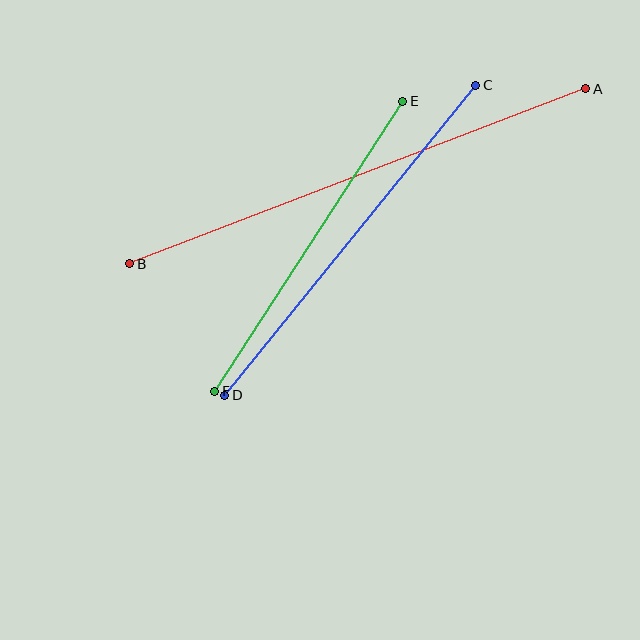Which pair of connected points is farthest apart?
Points A and B are farthest apart.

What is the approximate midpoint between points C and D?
The midpoint is at approximately (350, 240) pixels.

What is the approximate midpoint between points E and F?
The midpoint is at approximately (309, 246) pixels.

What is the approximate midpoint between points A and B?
The midpoint is at approximately (358, 176) pixels.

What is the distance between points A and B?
The distance is approximately 488 pixels.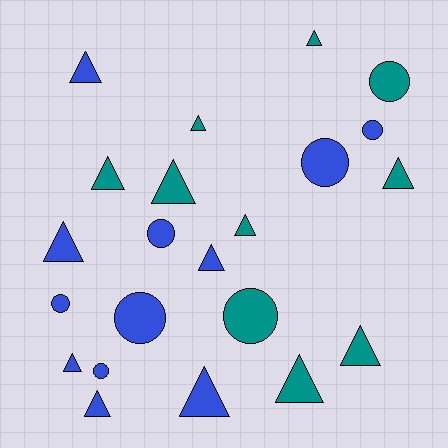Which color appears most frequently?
Blue, with 12 objects.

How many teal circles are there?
There are 2 teal circles.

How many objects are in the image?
There are 22 objects.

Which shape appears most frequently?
Triangle, with 14 objects.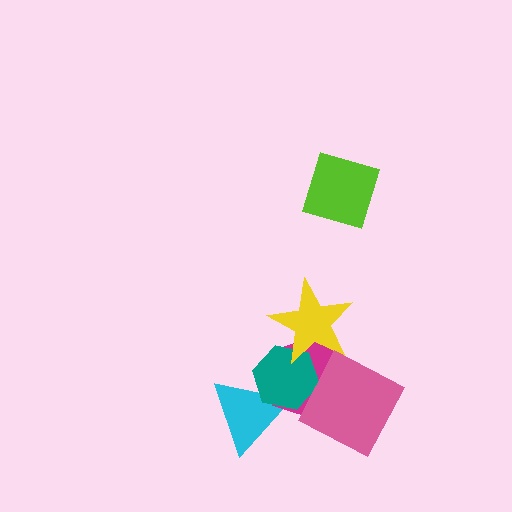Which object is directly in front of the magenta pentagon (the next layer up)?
The teal hexagon is directly in front of the magenta pentagon.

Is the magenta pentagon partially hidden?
Yes, it is partially covered by another shape.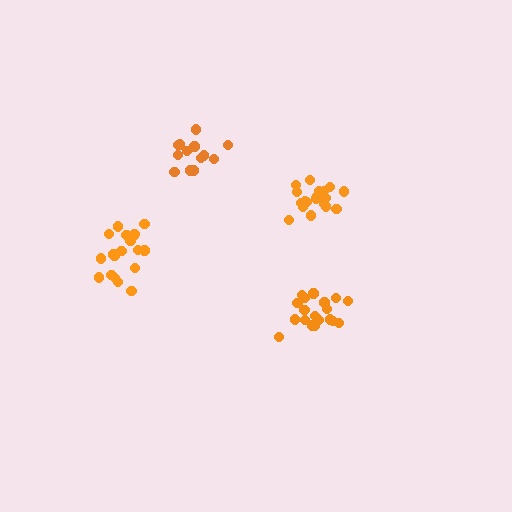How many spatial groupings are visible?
There are 4 spatial groupings.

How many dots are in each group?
Group 1: 19 dots, Group 2: 14 dots, Group 3: 20 dots, Group 4: 19 dots (72 total).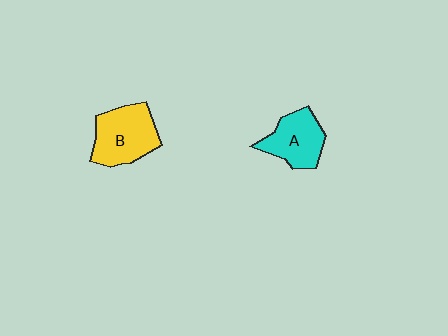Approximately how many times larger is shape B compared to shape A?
Approximately 1.2 times.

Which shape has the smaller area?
Shape A (cyan).